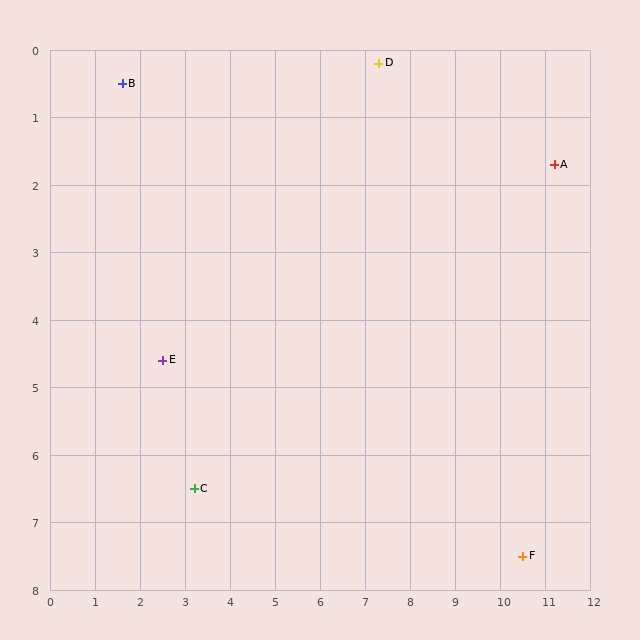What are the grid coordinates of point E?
Point E is at approximately (2.5, 4.6).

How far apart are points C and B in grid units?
Points C and B are about 6.2 grid units apart.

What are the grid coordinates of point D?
Point D is at approximately (7.3, 0.2).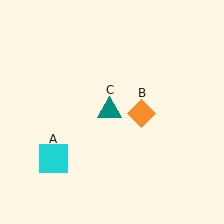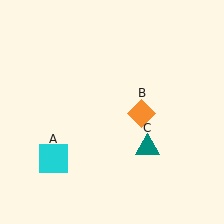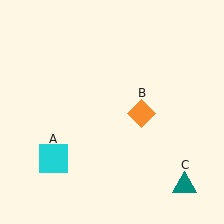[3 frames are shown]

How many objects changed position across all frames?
1 object changed position: teal triangle (object C).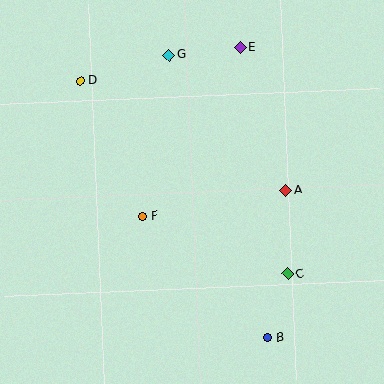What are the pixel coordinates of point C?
Point C is at (288, 274).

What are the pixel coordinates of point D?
Point D is at (81, 81).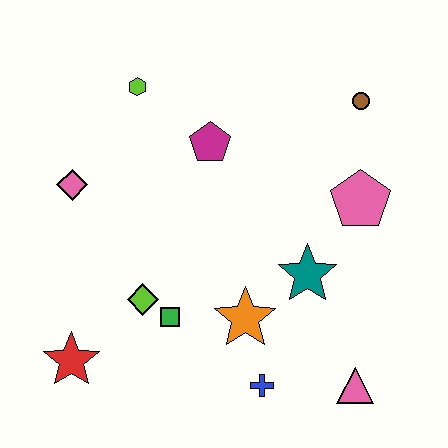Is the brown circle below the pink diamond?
No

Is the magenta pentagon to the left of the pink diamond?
No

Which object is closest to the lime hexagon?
The magenta pentagon is closest to the lime hexagon.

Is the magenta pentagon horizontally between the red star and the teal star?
Yes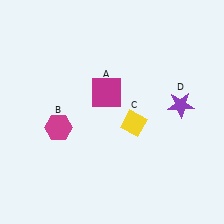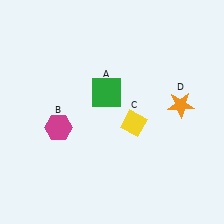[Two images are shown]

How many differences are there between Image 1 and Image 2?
There are 2 differences between the two images.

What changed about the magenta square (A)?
In Image 1, A is magenta. In Image 2, it changed to green.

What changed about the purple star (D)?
In Image 1, D is purple. In Image 2, it changed to orange.